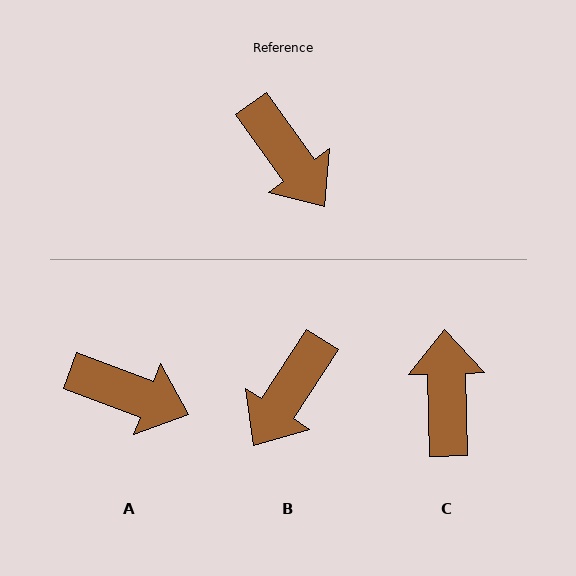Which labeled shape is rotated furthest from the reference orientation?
C, about 146 degrees away.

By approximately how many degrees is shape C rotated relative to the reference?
Approximately 146 degrees counter-clockwise.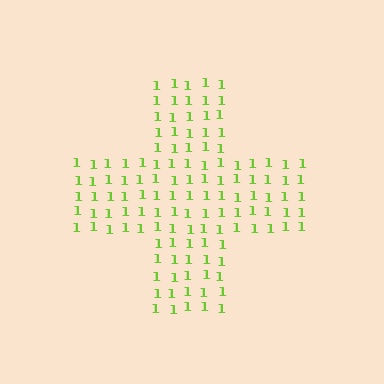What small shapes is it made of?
It is made of small digit 1's.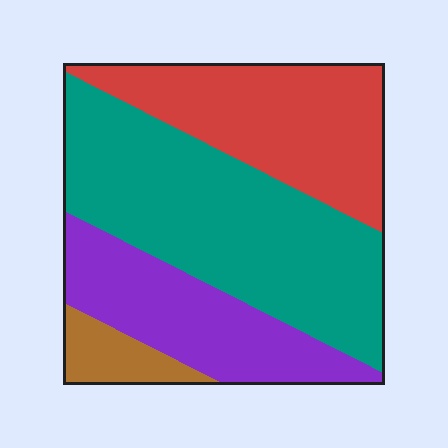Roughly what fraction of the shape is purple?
Purple takes up less than a quarter of the shape.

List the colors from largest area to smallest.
From largest to smallest: teal, red, purple, brown.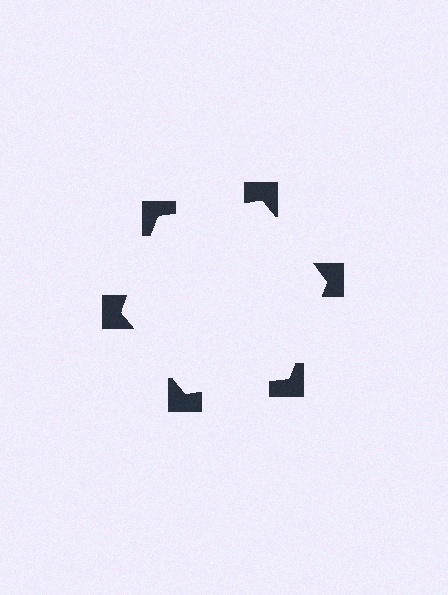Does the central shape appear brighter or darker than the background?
It typically appears slightly brighter than the background, even though no actual brightness change is drawn.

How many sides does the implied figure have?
6 sides.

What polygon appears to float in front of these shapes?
An illusory hexagon — its edges are inferred from the aligned wedge cuts in the notched squares, not physically drawn.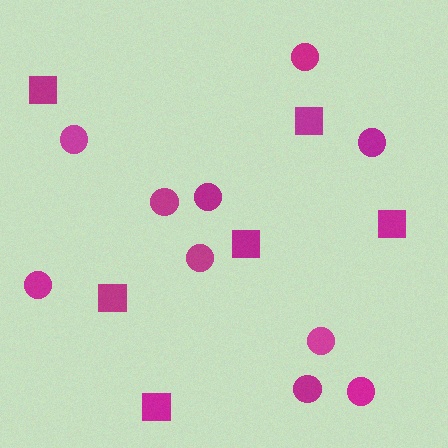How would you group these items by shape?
There are 2 groups: one group of squares (6) and one group of circles (10).